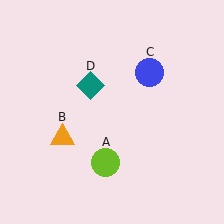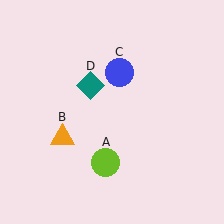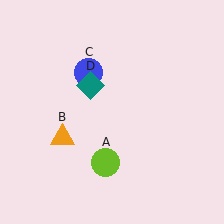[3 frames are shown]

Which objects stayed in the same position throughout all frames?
Lime circle (object A) and orange triangle (object B) and teal diamond (object D) remained stationary.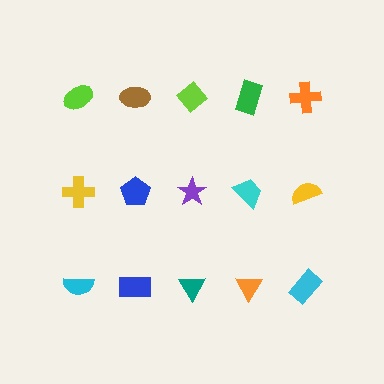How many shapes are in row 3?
5 shapes.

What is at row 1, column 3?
A lime diamond.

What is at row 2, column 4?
A cyan trapezoid.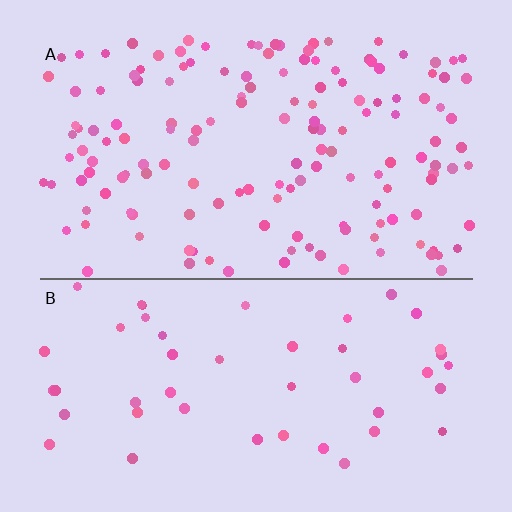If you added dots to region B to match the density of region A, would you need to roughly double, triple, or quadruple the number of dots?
Approximately triple.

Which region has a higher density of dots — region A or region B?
A (the top).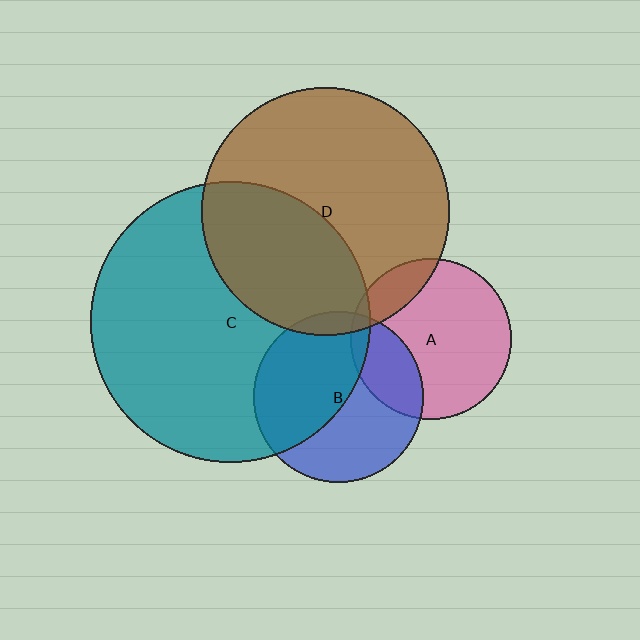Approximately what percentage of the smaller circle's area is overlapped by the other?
Approximately 40%.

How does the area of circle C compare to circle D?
Approximately 1.3 times.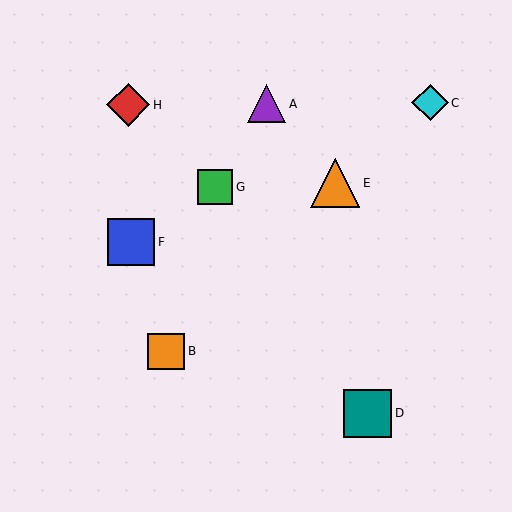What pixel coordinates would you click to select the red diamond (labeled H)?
Click at (128, 105) to select the red diamond H.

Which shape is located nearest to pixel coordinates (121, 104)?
The red diamond (labeled H) at (128, 105) is nearest to that location.